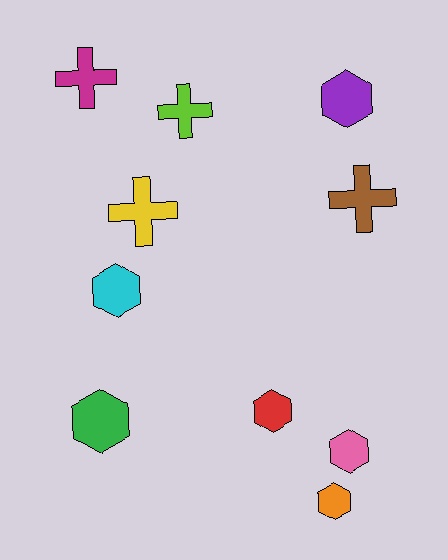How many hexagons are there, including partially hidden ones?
There are 6 hexagons.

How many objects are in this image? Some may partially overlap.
There are 10 objects.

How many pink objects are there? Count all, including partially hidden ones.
There is 1 pink object.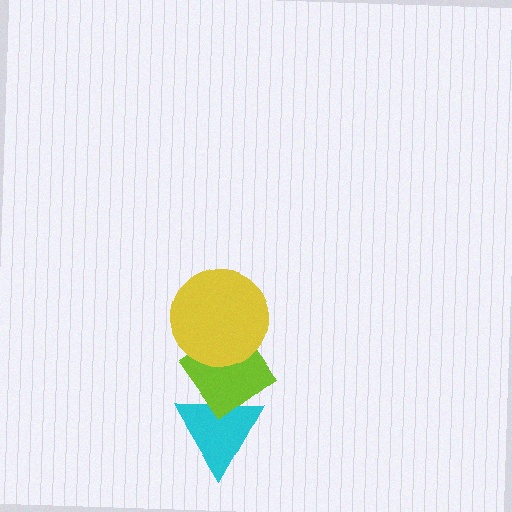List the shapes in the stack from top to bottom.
From top to bottom: the yellow circle, the lime diamond, the cyan triangle.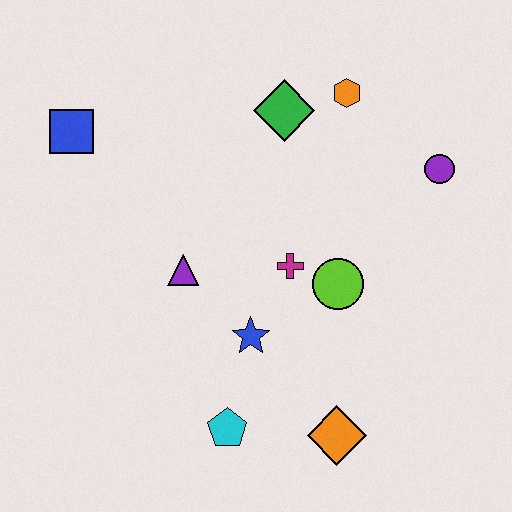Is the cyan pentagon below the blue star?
Yes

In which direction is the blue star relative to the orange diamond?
The blue star is above the orange diamond.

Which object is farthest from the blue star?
The blue square is farthest from the blue star.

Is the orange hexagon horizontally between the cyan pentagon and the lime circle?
No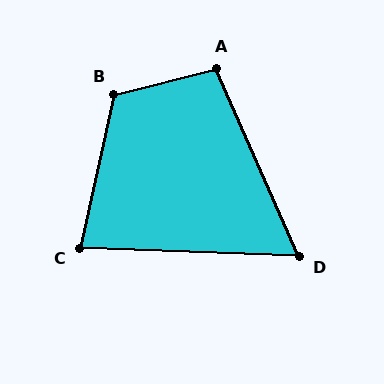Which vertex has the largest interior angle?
B, at approximately 116 degrees.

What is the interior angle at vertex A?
Approximately 100 degrees (obtuse).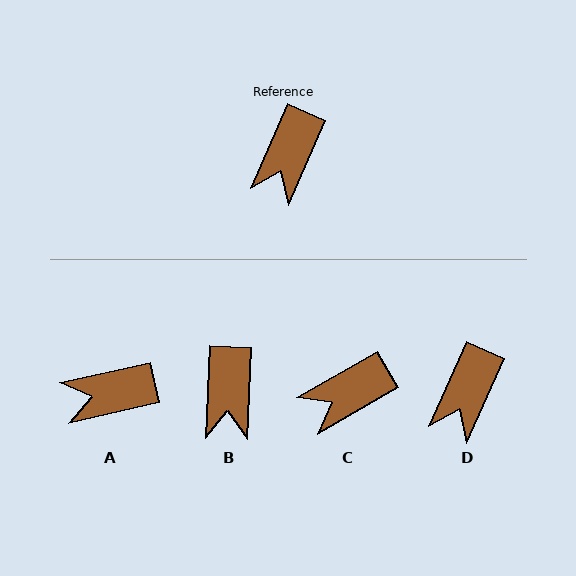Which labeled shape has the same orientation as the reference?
D.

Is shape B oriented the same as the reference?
No, it is off by about 22 degrees.